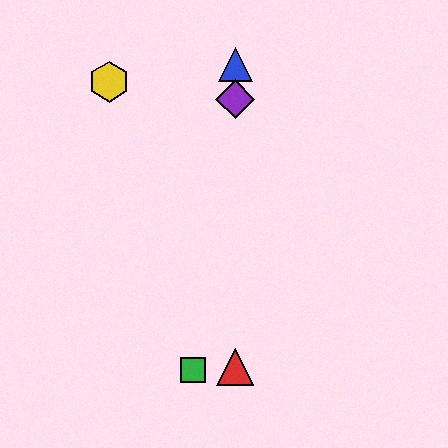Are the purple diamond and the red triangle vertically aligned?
Yes, both are at x≈235.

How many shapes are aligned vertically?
3 shapes (the red triangle, the blue triangle, the purple diamond) are aligned vertically.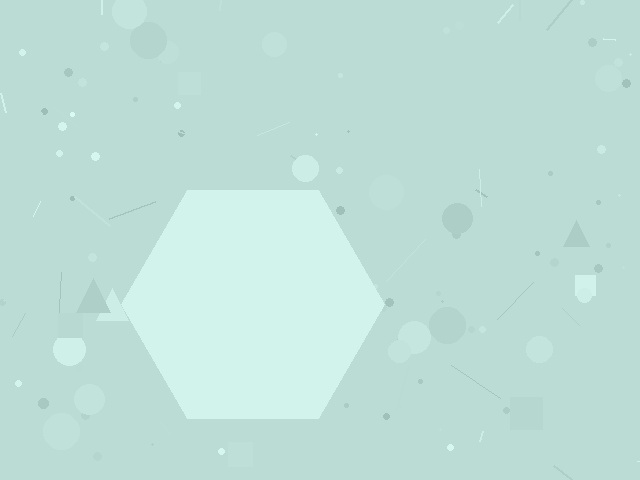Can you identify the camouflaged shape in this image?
The camouflaged shape is a hexagon.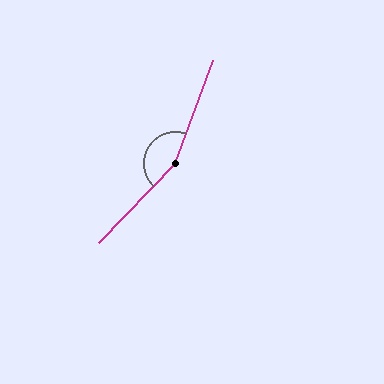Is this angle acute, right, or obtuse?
It is obtuse.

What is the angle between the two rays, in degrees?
Approximately 156 degrees.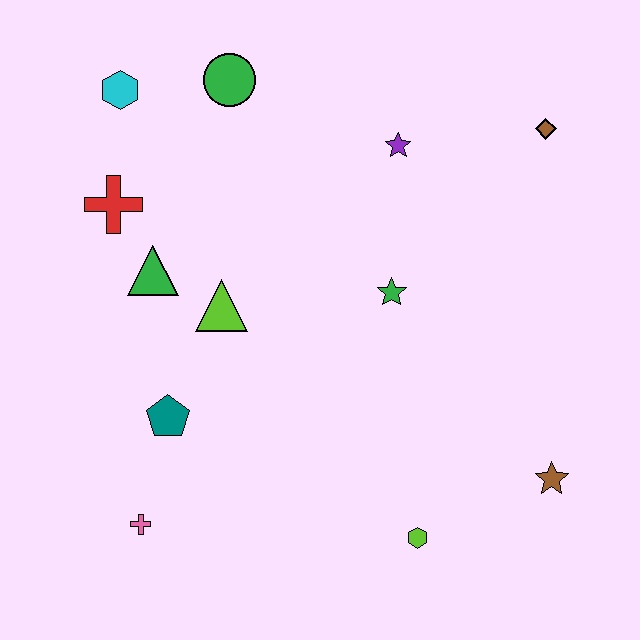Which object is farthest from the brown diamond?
The pink cross is farthest from the brown diamond.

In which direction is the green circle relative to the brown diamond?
The green circle is to the left of the brown diamond.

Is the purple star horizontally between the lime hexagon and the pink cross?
Yes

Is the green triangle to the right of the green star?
No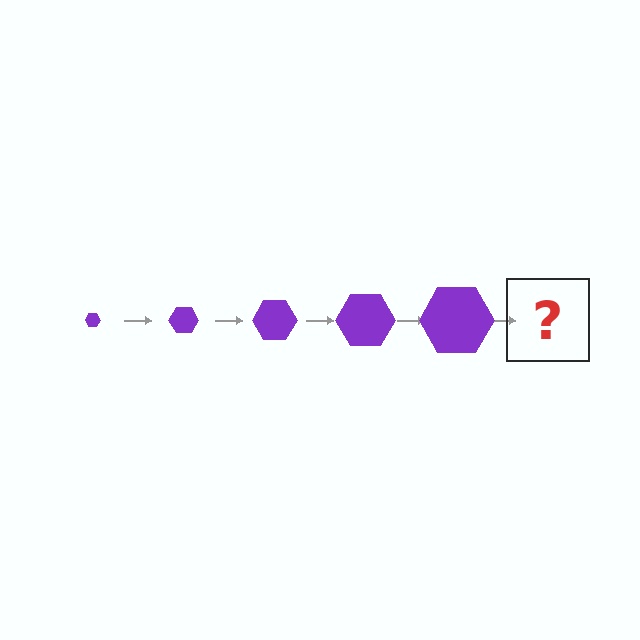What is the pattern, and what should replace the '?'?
The pattern is that the hexagon gets progressively larger each step. The '?' should be a purple hexagon, larger than the previous one.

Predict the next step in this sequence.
The next step is a purple hexagon, larger than the previous one.